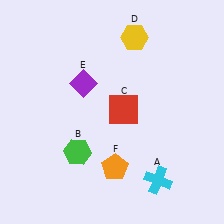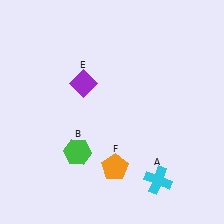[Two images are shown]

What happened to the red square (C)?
The red square (C) was removed in Image 2. It was in the top-right area of Image 1.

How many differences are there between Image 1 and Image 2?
There are 2 differences between the two images.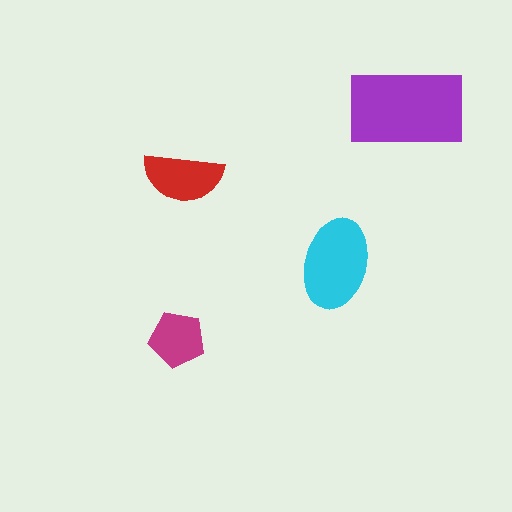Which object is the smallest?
The magenta pentagon.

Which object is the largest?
The purple rectangle.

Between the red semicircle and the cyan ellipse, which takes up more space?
The cyan ellipse.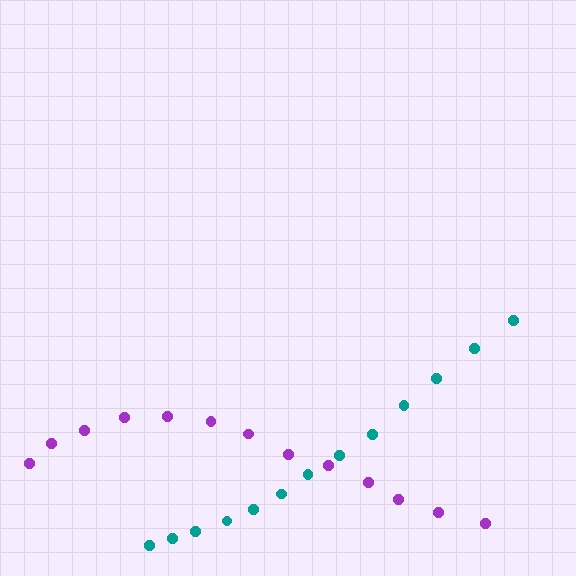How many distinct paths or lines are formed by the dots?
There are 2 distinct paths.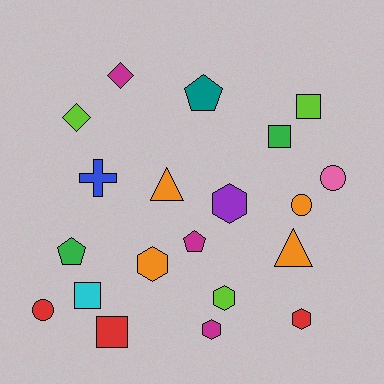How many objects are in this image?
There are 20 objects.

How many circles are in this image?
There are 3 circles.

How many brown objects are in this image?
There are no brown objects.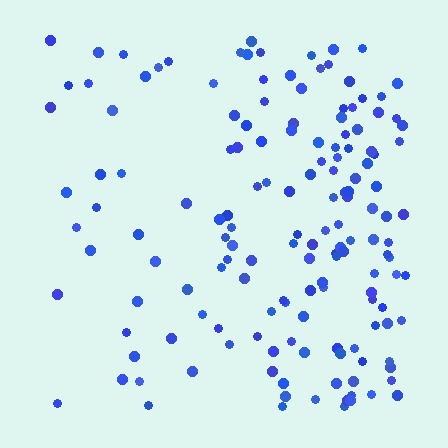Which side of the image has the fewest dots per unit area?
The left.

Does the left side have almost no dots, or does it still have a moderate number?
Still a moderate number, just noticeably fewer than the right.